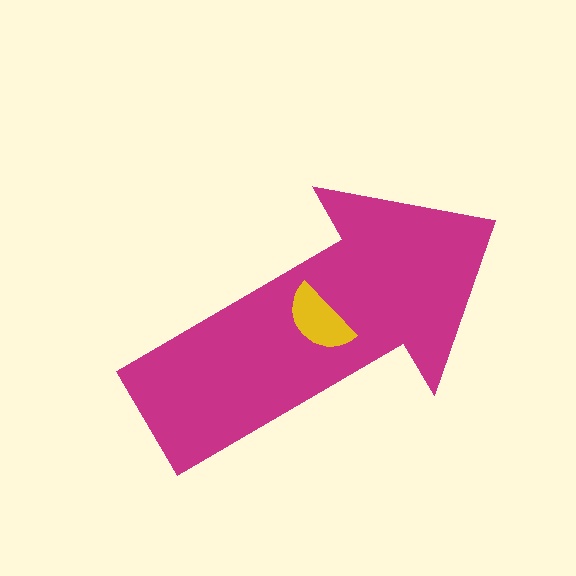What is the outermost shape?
The magenta arrow.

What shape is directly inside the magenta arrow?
The yellow semicircle.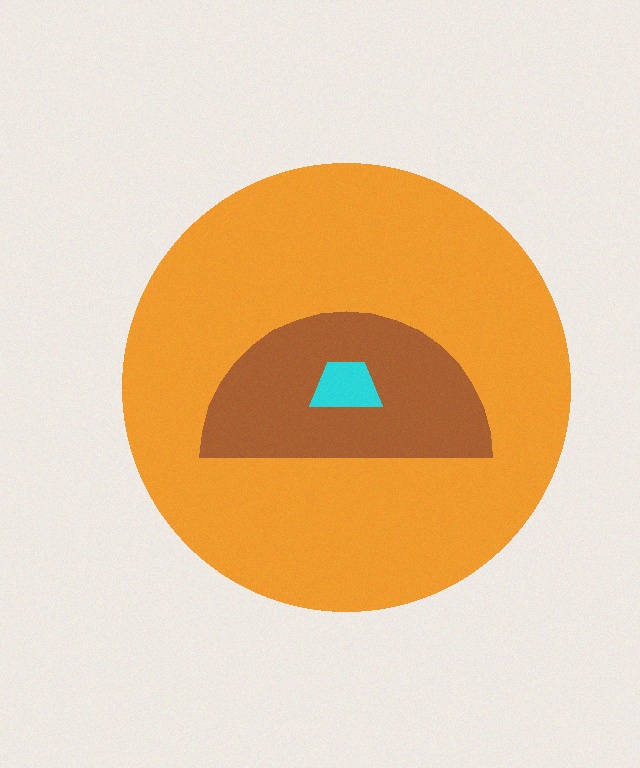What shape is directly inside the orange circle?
The brown semicircle.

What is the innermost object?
The cyan trapezoid.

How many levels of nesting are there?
3.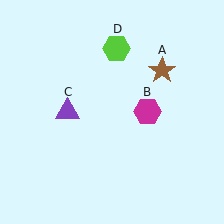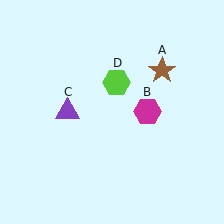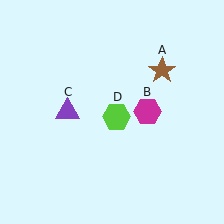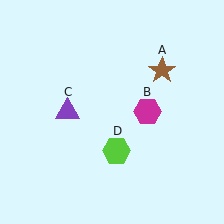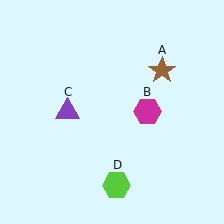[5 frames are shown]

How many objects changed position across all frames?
1 object changed position: lime hexagon (object D).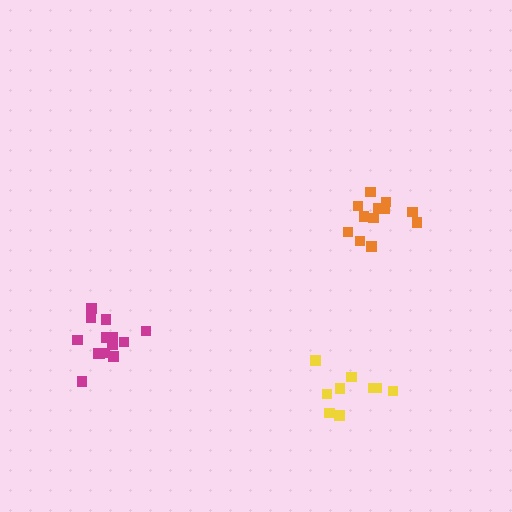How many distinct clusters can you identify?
There are 3 distinct clusters.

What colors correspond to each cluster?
The clusters are colored: orange, yellow, magenta.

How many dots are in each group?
Group 1: 12 dots, Group 2: 9 dots, Group 3: 14 dots (35 total).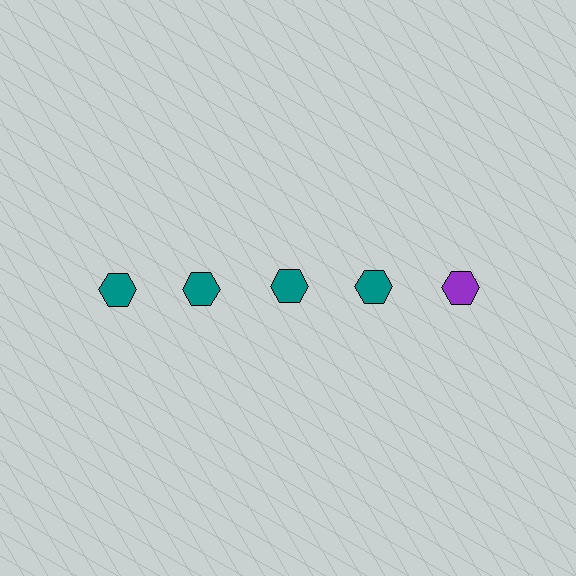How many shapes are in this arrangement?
There are 5 shapes arranged in a grid pattern.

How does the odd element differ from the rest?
It has a different color: purple instead of teal.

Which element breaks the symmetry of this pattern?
The purple hexagon in the top row, rightmost column breaks the symmetry. All other shapes are teal hexagons.